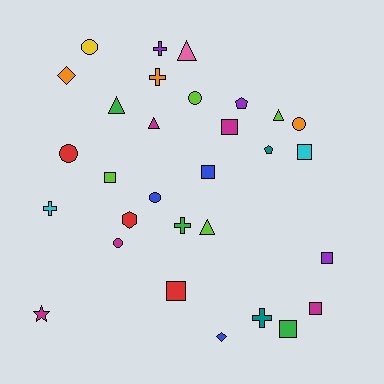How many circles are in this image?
There are 6 circles.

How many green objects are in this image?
There are 3 green objects.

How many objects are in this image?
There are 30 objects.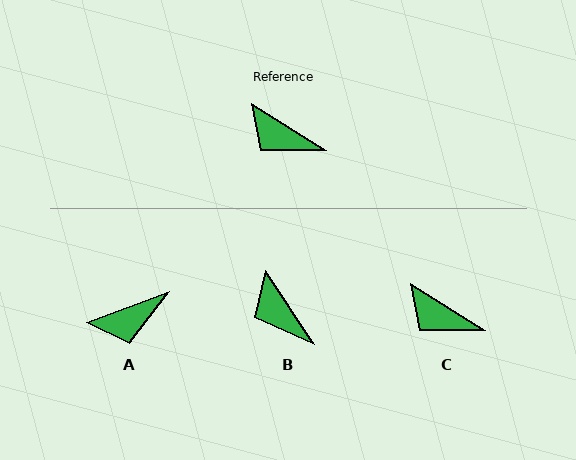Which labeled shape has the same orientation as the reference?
C.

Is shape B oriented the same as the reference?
No, it is off by about 24 degrees.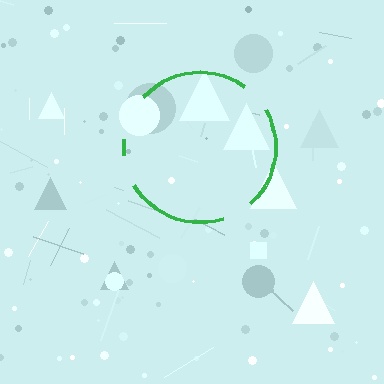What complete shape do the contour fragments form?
The contour fragments form a circle.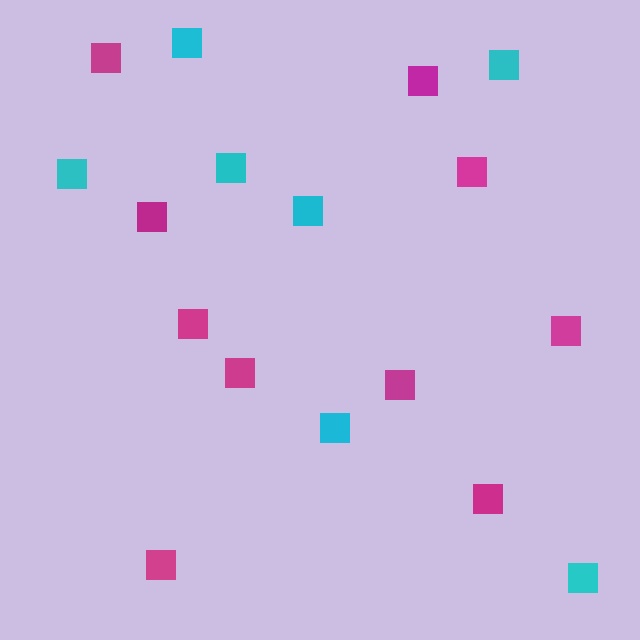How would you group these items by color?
There are 2 groups: one group of magenta squares (10) and one group of cyan squares (7).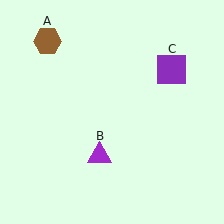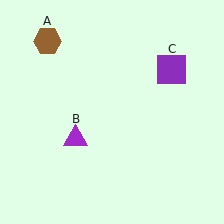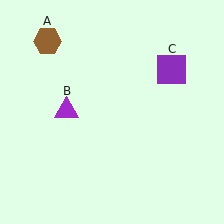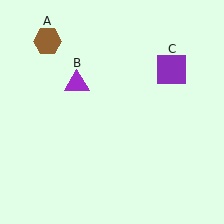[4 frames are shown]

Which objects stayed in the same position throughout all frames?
Brown hexagon (object A) and purple square (object C) remained stationary.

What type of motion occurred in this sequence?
The purple triangle (object B) rotated clockwise around the center of the scene.